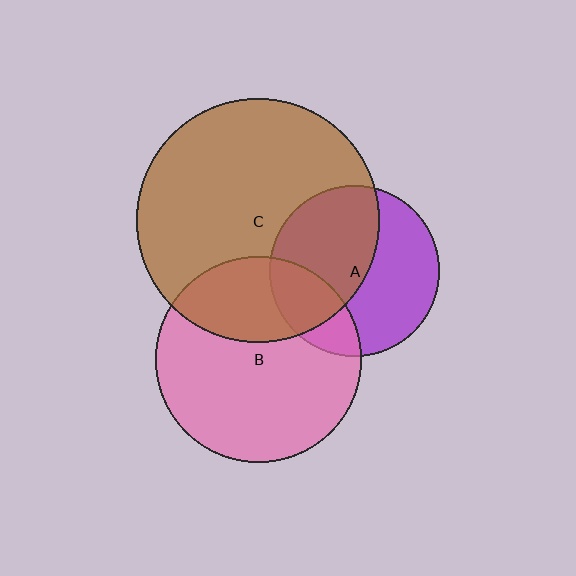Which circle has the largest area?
Circle C (brown).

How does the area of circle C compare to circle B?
Approximately 1.4 times.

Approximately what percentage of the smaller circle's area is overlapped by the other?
Approximately 30%.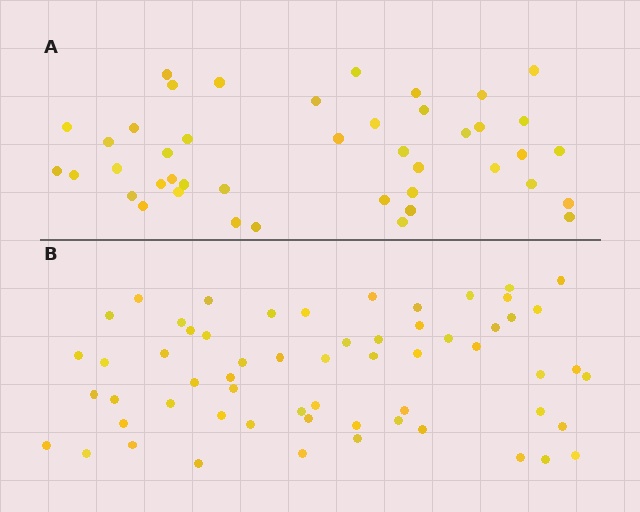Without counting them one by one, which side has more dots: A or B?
Region B (the bottom region) has more dots.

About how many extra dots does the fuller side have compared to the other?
Region B has approximately 15 more dots than region A.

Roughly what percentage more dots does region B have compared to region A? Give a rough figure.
About 40% more.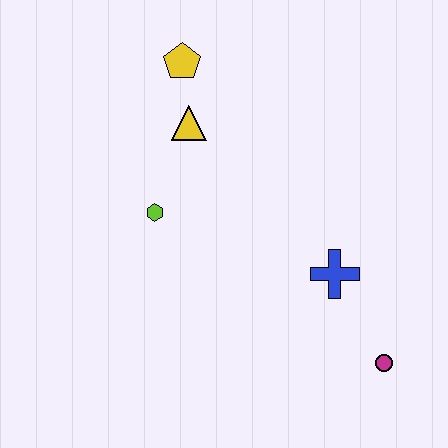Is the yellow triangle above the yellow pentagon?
No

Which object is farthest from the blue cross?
The yellow pentagon is farthest from the blue cross.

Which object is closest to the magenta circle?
The blue cross is closest to the magenta circle.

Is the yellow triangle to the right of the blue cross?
No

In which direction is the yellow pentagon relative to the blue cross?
The yellow pentagon is above the blue cross.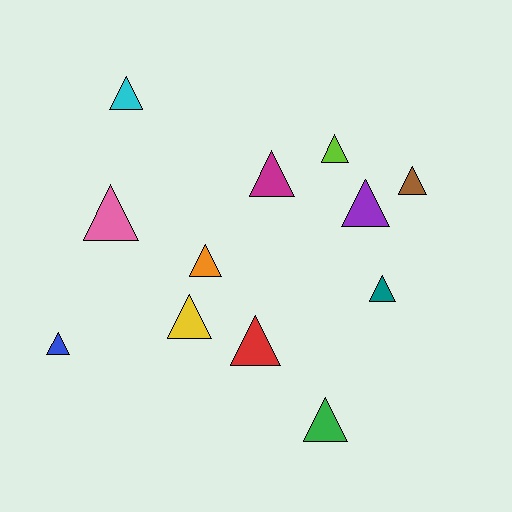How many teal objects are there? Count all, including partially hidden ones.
There is 1 teal object.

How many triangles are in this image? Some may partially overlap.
There are 12 triangles.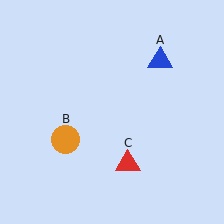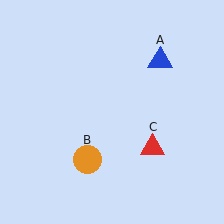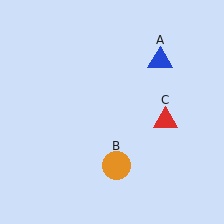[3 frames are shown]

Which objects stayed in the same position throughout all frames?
Blue triangle (object A) remained stationary.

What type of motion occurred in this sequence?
The orange circle (object B), red triangle (object C) rotated counterclockwise around the center of the scene.